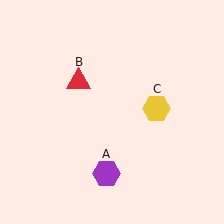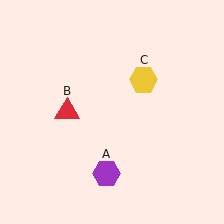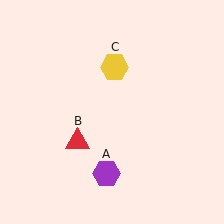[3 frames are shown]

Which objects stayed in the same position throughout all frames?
Purple hexagon (object A) remained stationary.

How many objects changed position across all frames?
2 objects changed position: red triangle (object B), yellow hexagon (object C).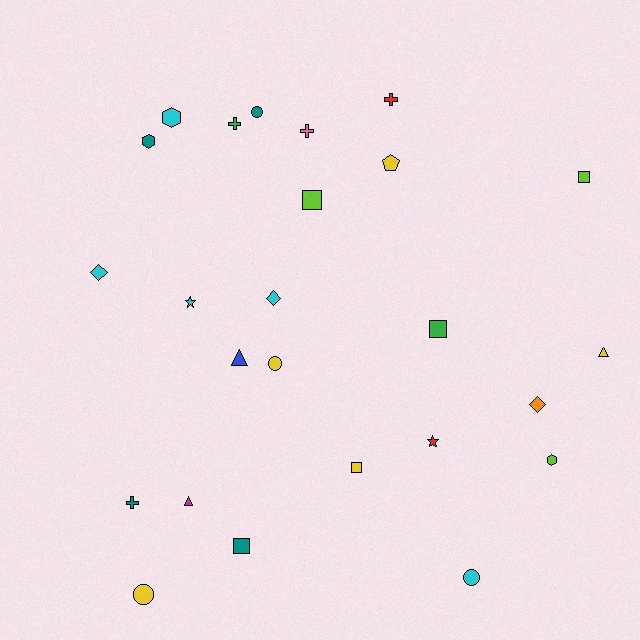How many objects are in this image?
There are 25 objects.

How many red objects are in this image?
There are 2 red objects.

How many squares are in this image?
There are 5 squares.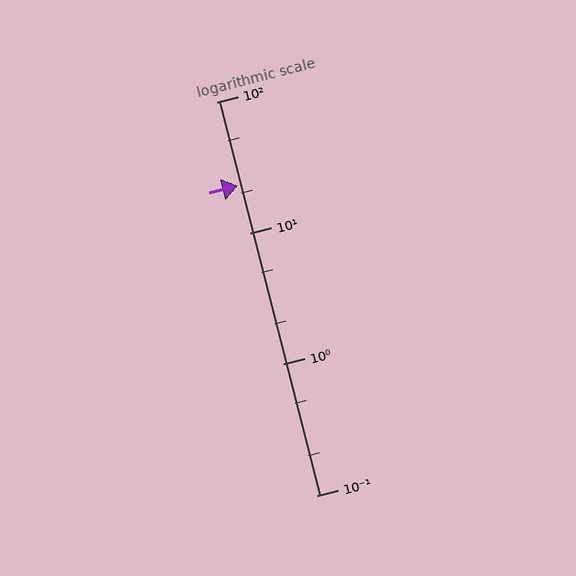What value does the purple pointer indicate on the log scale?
The pointer indicates approximately 23.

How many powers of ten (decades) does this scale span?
The scale spans 3 decades, from 0.1 to 100.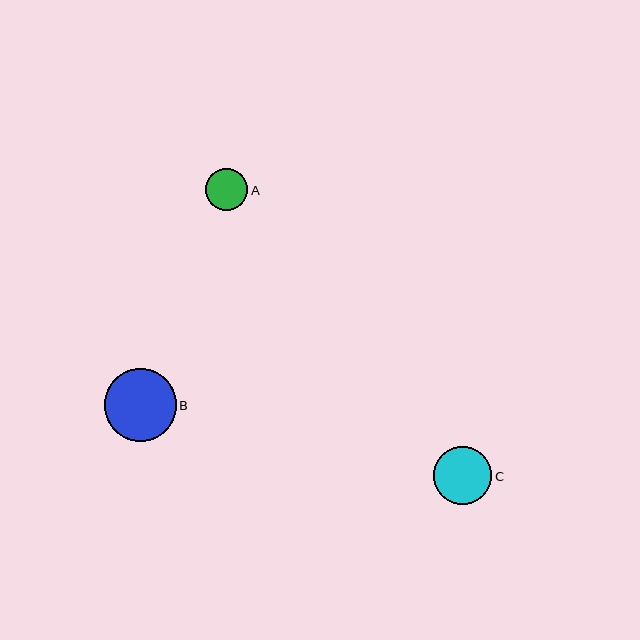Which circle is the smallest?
Circle A is the smallest with a size of approximately 42 pixels.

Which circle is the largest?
Circle B is the largest with a size of approximately 72 pixels.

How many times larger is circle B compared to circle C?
Circle B is approximately 1.2 times the size of circle C.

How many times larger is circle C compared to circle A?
Circle C is approximately 1.4 times the size of circle A.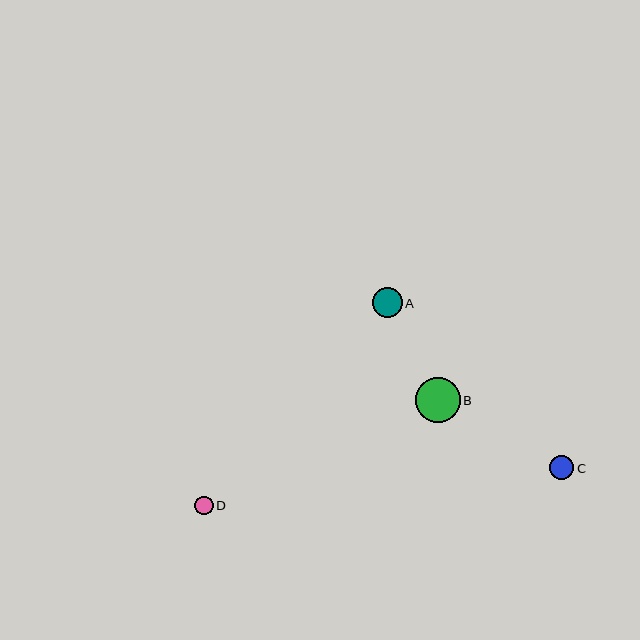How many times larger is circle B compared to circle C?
Circle B is approximately 1.9 times the size of circle C.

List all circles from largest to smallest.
From largest to smallest: B, A, C, D.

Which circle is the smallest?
Circle D is the smallest with a size of approximately 19 pixels.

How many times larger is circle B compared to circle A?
Circle B is approximately 1.5 times the size of circle A.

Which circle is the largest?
Circle B is the largest with a size of approximately 45 pixels.